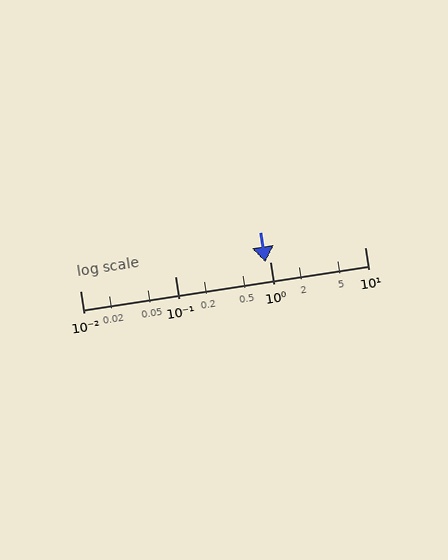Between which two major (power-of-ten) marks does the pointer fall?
The pointer is between 0.1 and 1.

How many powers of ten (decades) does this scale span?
The scale spans 3 decades, from 0.01 to 10.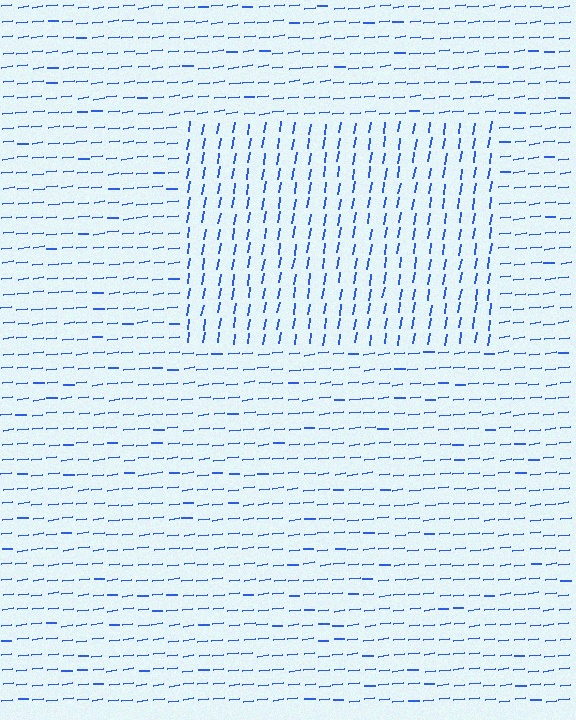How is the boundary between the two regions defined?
The boundary is defined purely by a change in line orientation (approximately 75 degrees difference). All lines are the same color and thickness.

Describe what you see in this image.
The image is filled with small blue line segments. A rectangle region in the image has lines oriented differently from the surrounding lines, creating a visible texture boundary.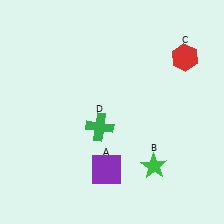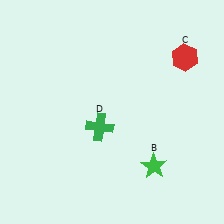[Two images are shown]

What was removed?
The purple square (A) was removed in Image 2.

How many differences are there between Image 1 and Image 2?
There is 1 difference between the two images.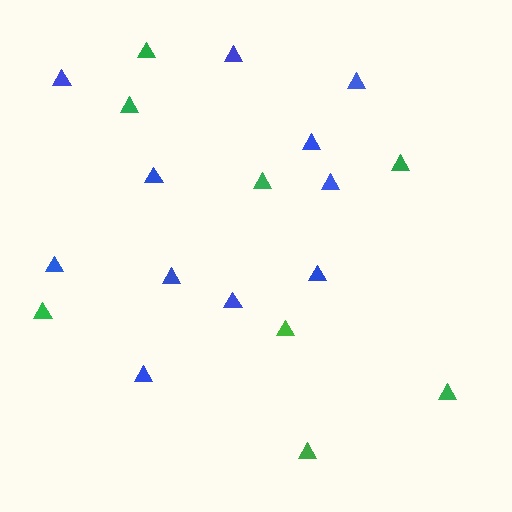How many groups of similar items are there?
There are 2 groups: one group of green triangles (8) and one group of blue triangles (11).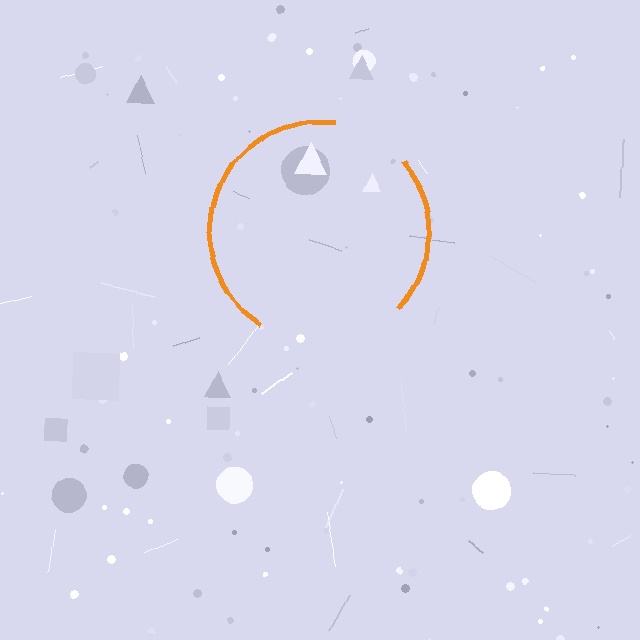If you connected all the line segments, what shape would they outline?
They would outline a circle.